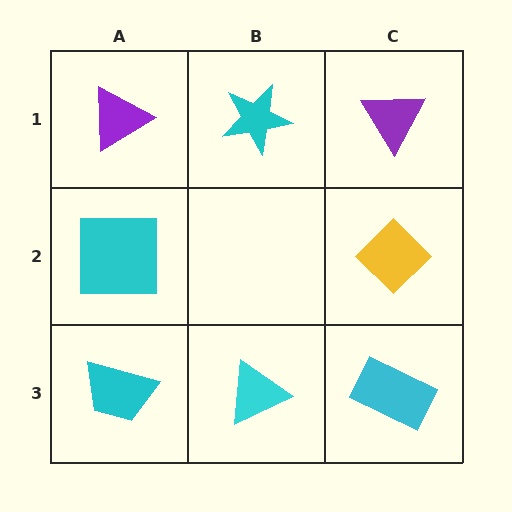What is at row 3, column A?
A cyan trapezoid.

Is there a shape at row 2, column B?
No, that cell is empty.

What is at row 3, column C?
A cyan rectangle.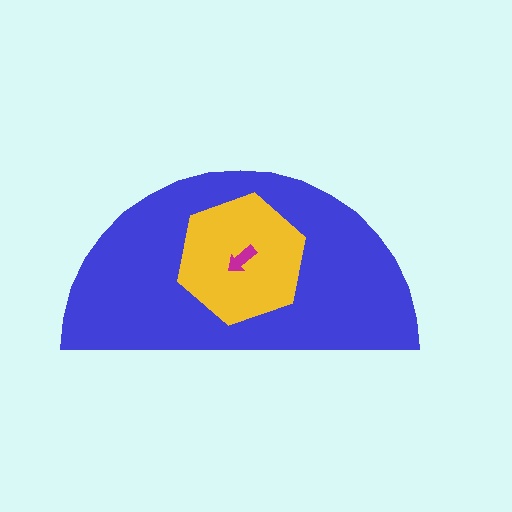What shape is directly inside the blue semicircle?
The yellow hexagon.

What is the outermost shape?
The blue semicircle.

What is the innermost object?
The magenta arrow.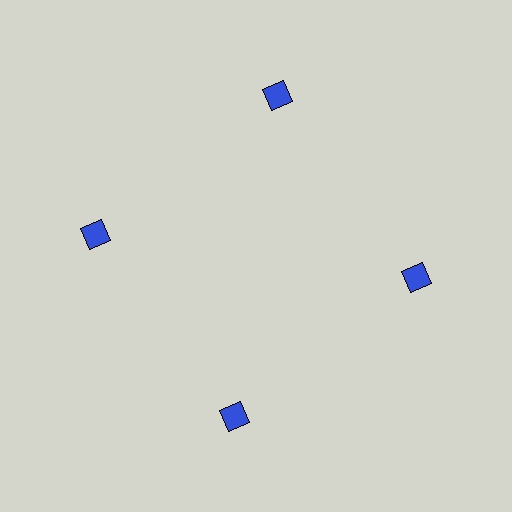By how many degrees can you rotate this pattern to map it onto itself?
The pattern maps onto itself every 90 degrees of rotation.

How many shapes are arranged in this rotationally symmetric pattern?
There are 4 shapes, arranged in 4 groups of 1.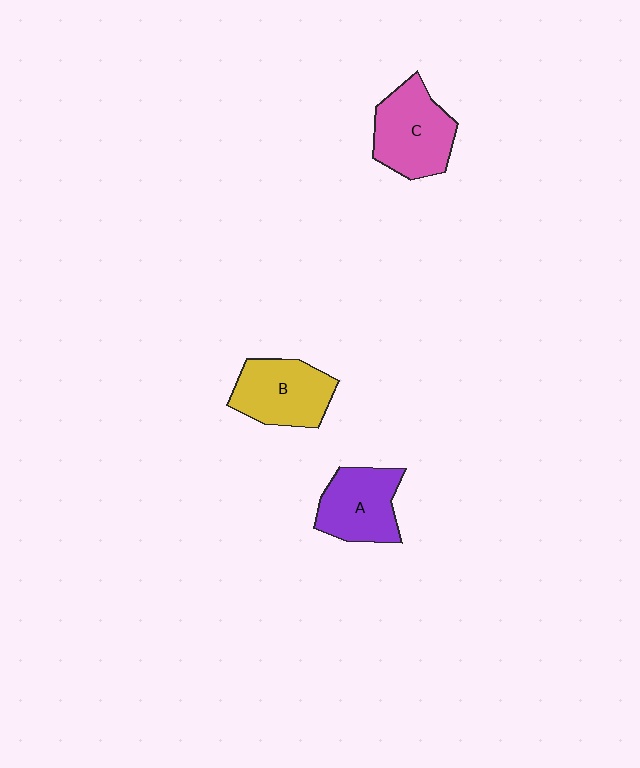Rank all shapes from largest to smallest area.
From largest to smallest: C (pink), B (yellow), A (purple).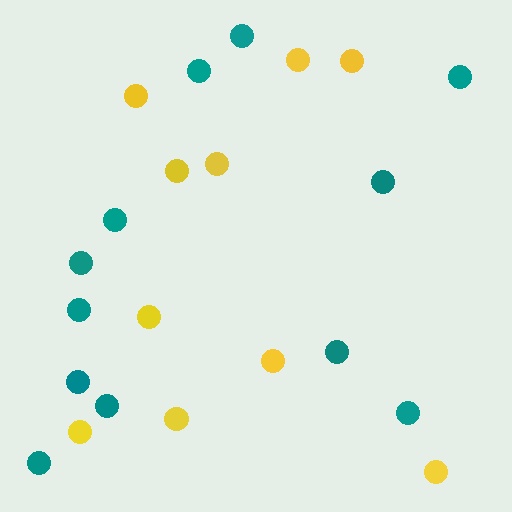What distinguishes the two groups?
There are 2 groups: one group of teal circles (12) and one group of yellow circles (10).